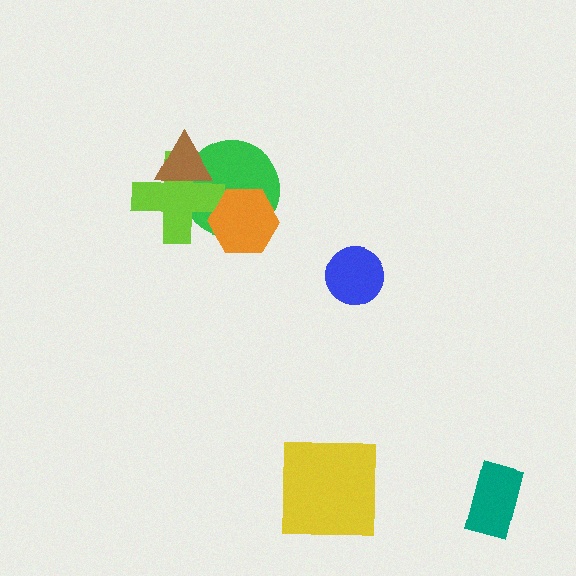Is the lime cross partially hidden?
Yes, it is partially covered by another shape.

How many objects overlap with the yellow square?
0 objects overlap with the yellow square.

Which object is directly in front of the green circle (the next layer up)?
The lime cross is directly in front of the green circle.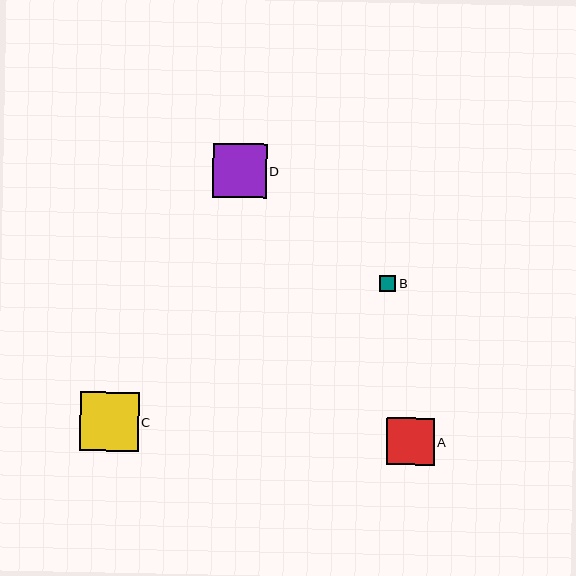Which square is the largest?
Square C is the largest with a size of approximately 59 pixels.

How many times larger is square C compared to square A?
Square C is approximately 1.2 times the size of square A.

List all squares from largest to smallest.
From largest to smallest: C, D, A, B.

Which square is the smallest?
Square B is the smallest with a size of approximately 16 pixels.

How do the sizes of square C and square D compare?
Square C and square D are approximately the same size.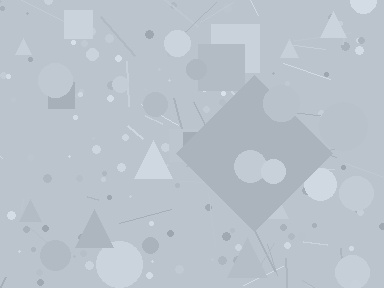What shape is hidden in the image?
A diamond is hidden in the image.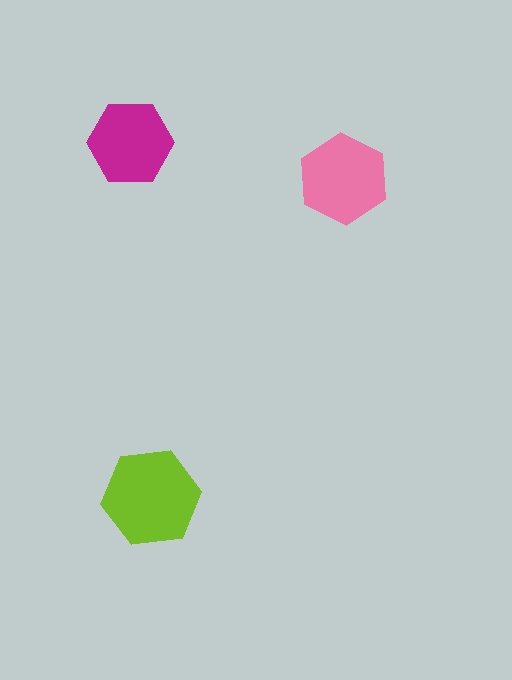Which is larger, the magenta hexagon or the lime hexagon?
The lime one.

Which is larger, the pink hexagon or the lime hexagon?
The lime one.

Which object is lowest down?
The lime hexagon is bottommost.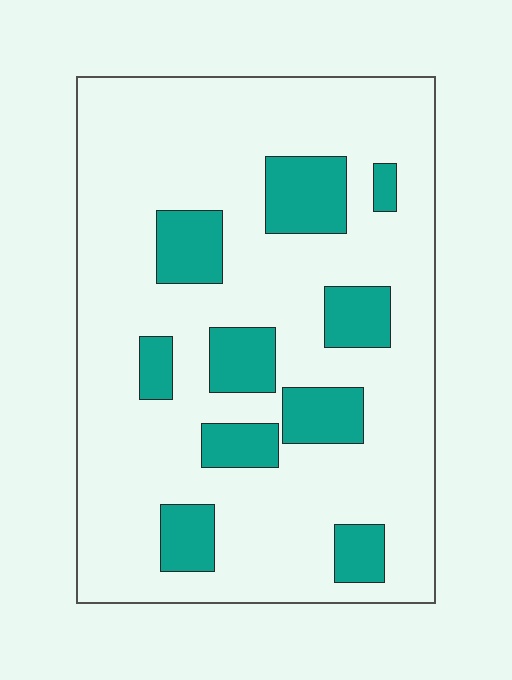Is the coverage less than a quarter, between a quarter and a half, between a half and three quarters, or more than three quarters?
Less than a quarter.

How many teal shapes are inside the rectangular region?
10.